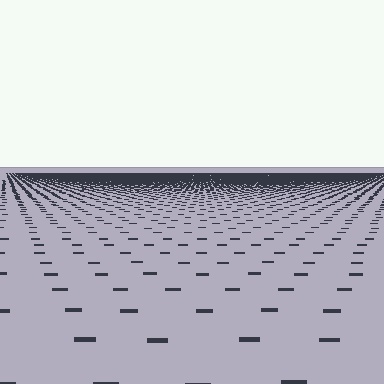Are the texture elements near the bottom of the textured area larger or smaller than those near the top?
Larger. Near the bottom, elements are closer to the viewer and appear at a bigger on-screen size.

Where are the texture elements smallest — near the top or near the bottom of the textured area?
Near the top.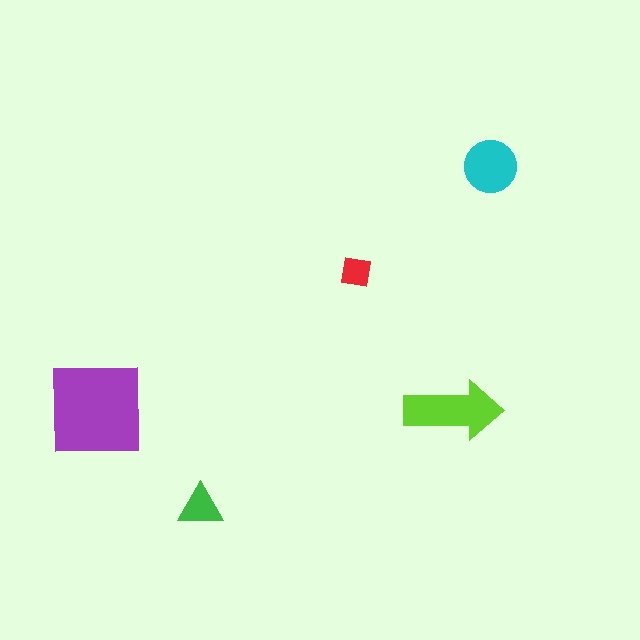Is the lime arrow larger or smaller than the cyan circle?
Larger.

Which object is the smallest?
The red square.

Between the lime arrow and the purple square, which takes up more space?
The purple square.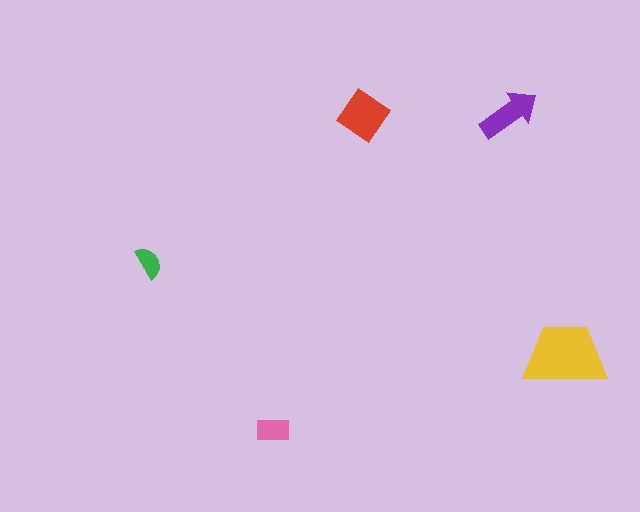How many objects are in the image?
There are 5 objects in the image.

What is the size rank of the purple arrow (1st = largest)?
3rd.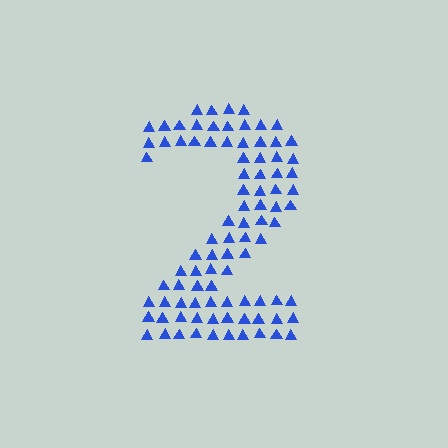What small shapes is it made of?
It is made of small triangles.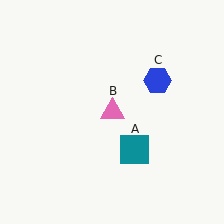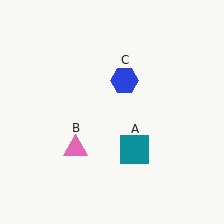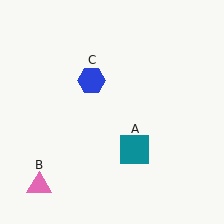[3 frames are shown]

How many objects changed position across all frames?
2 objects changed position: pink triangle (object B), blue hexagon (object C).